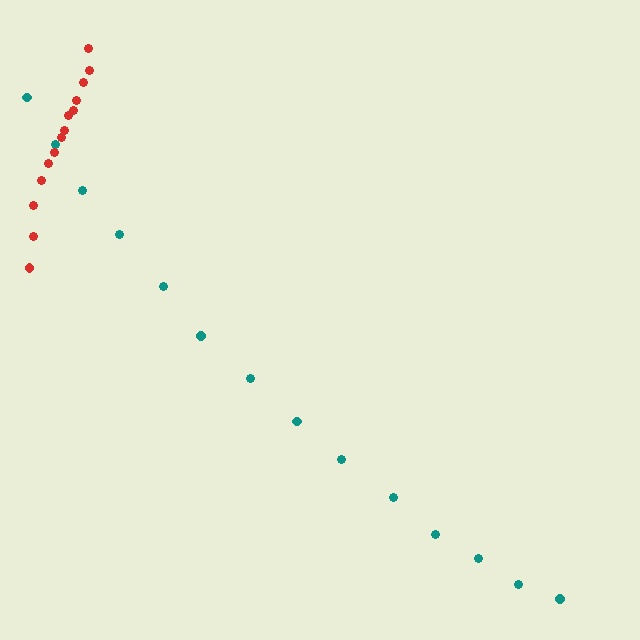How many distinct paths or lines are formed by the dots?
There are 2 distinct paths.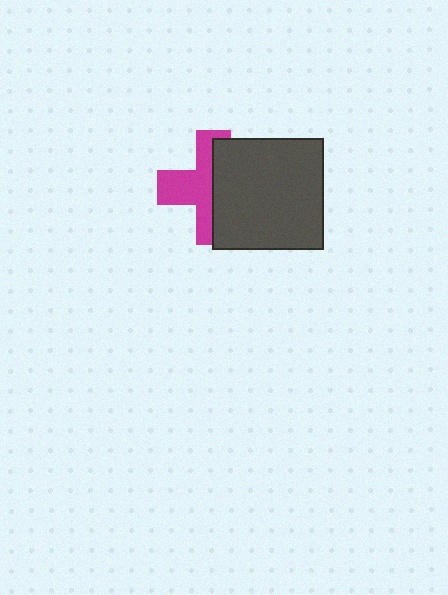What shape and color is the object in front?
The object in front is a dark gray square.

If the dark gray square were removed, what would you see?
You would see the complete magenta cross.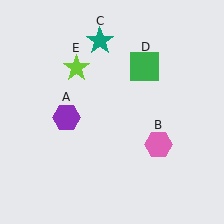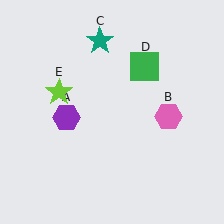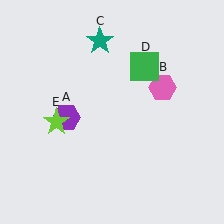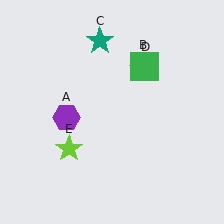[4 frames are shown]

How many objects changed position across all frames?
2 objects changed position: pink hexagon (object B), lime star (object E).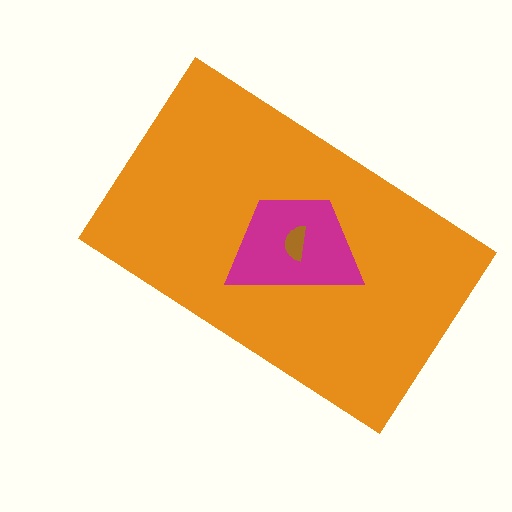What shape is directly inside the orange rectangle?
The magenta trapezoid.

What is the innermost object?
The brown semicircle.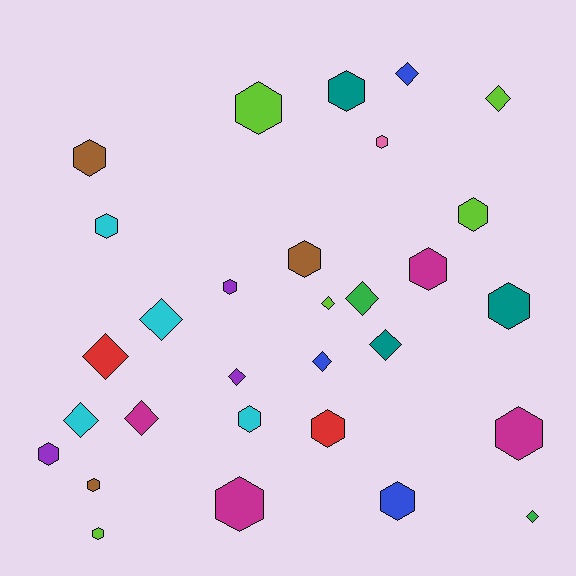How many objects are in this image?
There are 30 objects.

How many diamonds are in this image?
There are 12 diamonds.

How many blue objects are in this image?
There are 3 blue objects.